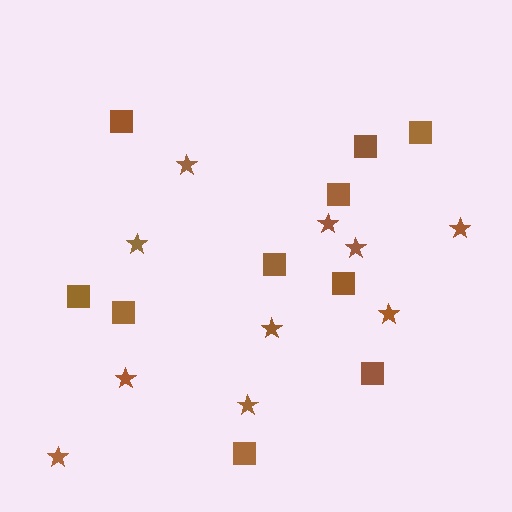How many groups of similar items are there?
There are 2 groups: one group of squares (10) and one group of stars (10).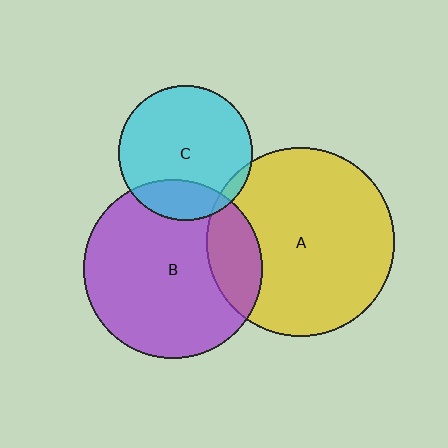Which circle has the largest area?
Circle A (yellow).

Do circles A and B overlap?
Yes.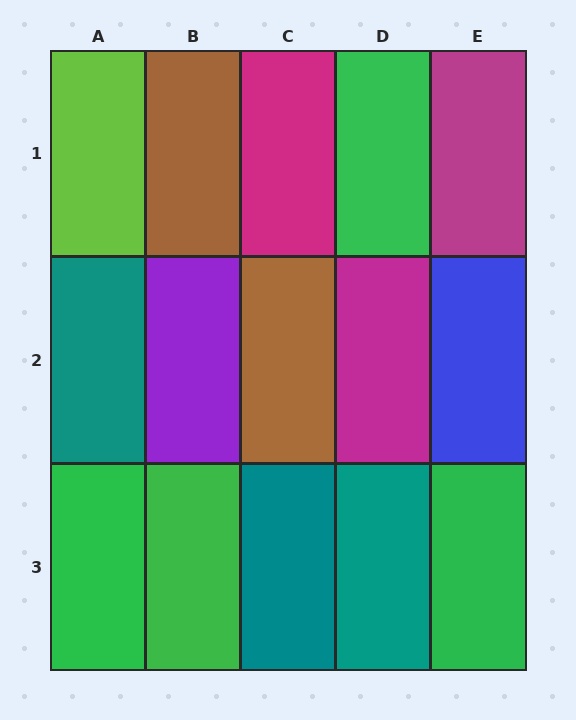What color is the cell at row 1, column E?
Magenta.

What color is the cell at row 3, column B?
Green.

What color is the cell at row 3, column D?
Teal.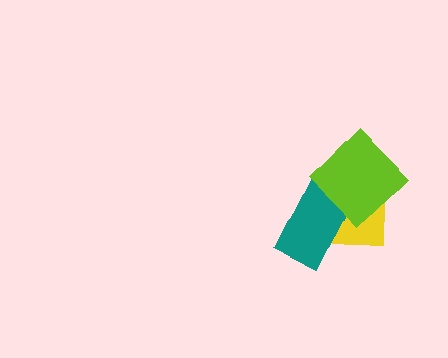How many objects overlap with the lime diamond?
2 objects overlap with the lime diamond.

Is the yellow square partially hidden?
Yes, it is partially covered by another shape.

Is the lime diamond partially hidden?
No, no other shape covers it.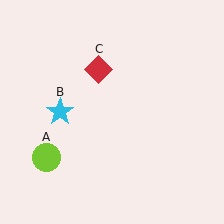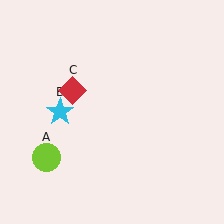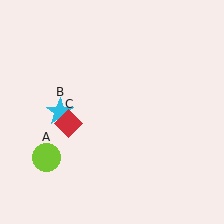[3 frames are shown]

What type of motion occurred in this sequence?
The red diamond (object C) rotated counterclockwise around the center of the scene.